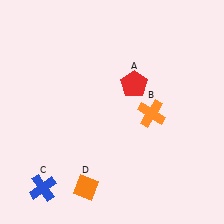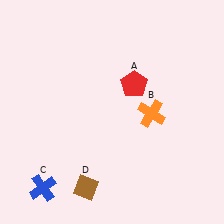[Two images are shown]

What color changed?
The diamond (D) changed from orange in Image 1 to brown in Image 2.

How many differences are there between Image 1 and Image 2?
There is 1 difference between the two images.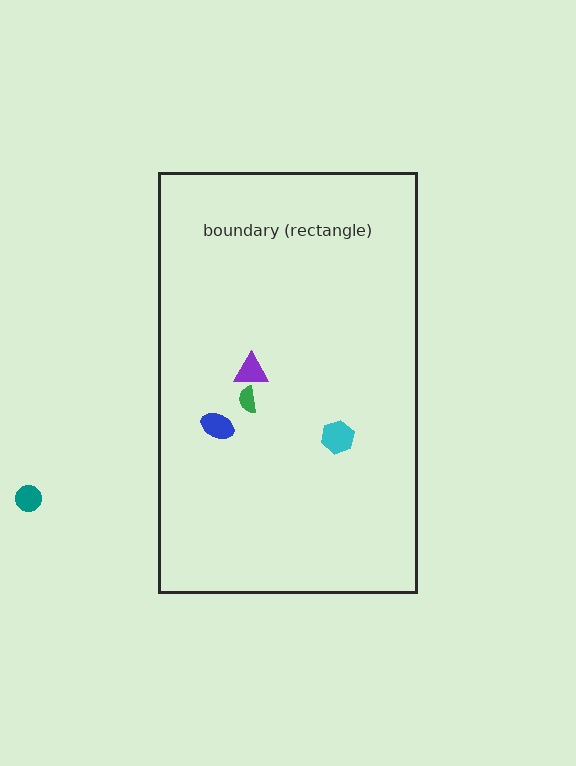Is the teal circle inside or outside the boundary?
Outside.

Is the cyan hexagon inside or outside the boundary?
Inside.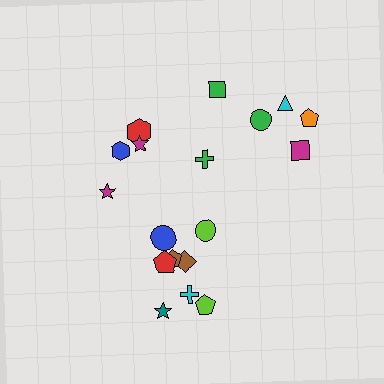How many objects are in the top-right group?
There are 6 objects.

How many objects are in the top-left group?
There are 4 objects.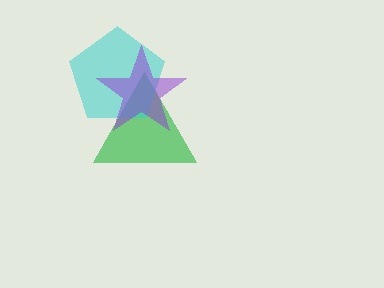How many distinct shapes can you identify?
There are 3 distinct shapes: a green triangle, a cyan pentagon, a purple star.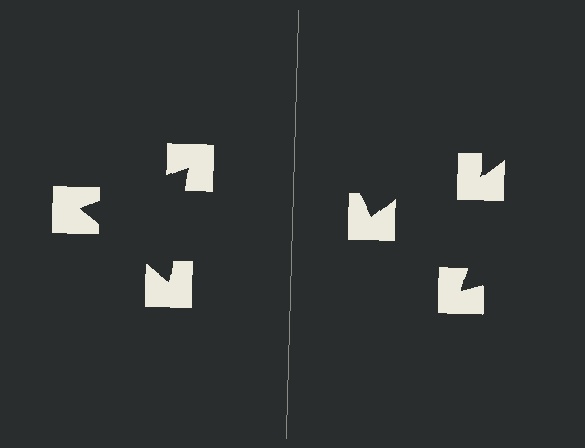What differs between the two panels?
The notched squares are positioned identically on both sides; only the wedge orientations differ. On the left they align to a triangle; on the right they are misaligned.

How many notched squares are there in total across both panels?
6 — 3 on each side.